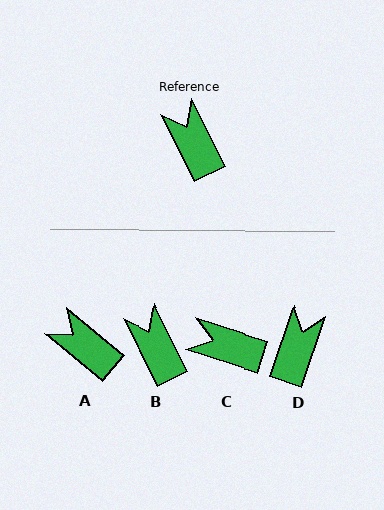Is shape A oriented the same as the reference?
No, it is off by about 24 degrees.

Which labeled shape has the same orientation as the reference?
B.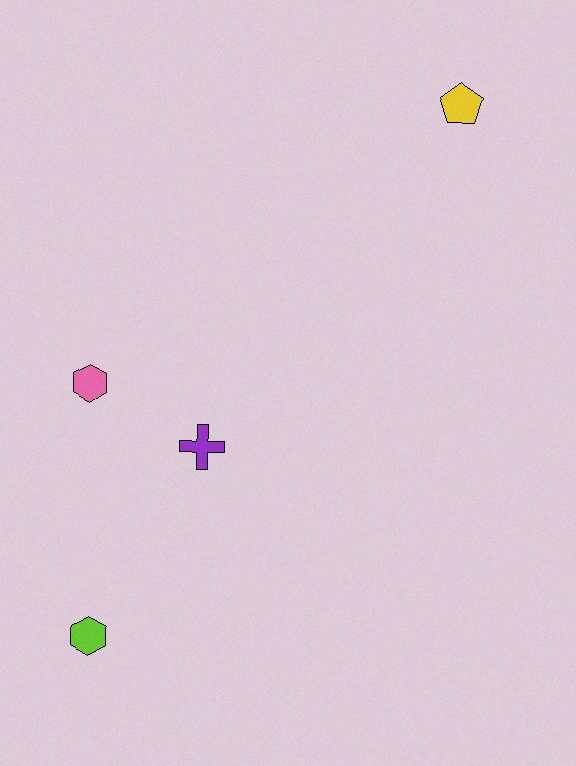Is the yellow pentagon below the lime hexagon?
No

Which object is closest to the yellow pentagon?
The purple cross is closest to the yellow pentagon.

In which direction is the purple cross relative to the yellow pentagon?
The purple cross is below the yellow pentagon.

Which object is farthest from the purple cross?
The yellow pentagon is farthest from the purple cross.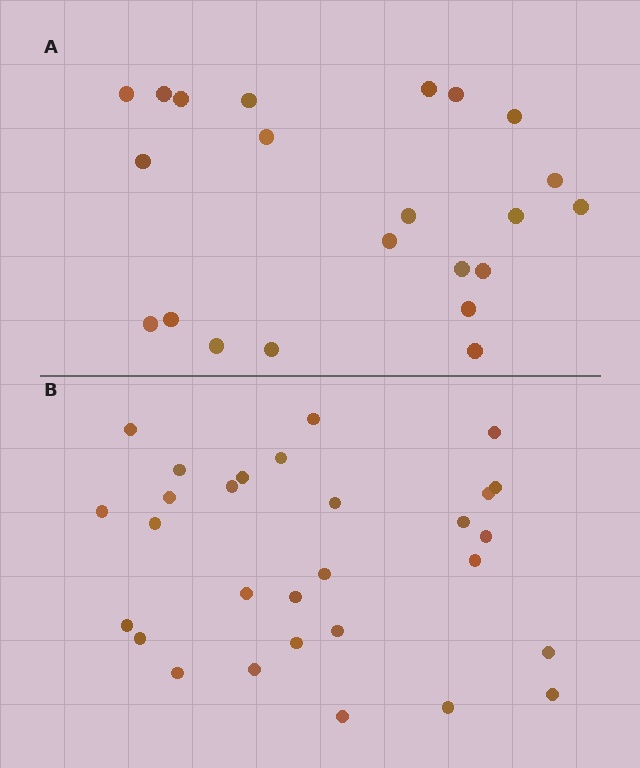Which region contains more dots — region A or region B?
Region B (the bottom region) has more dots.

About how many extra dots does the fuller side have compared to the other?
Region B has roughly 8 or so more dots than region A.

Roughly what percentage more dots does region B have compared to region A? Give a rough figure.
About 30% more.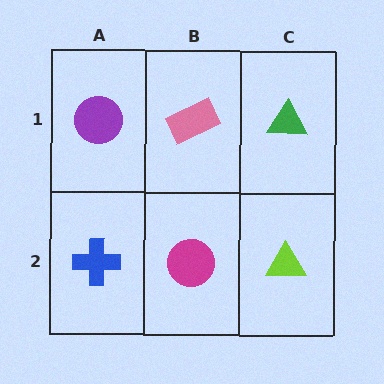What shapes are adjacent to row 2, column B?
A pink rectangle (row 1, column B), a blue cross (row 2, column A), a lime triangle (row 2, column C).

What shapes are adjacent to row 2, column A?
A purple circle (row 1, column A), a magenta circle (row 2, column B).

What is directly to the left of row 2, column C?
A magenta circle.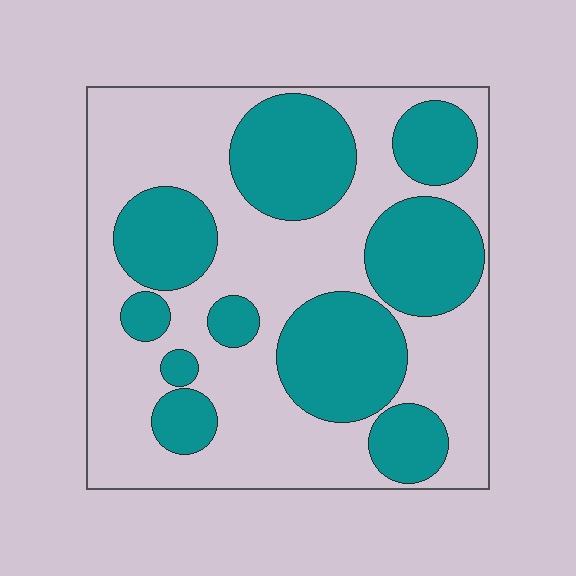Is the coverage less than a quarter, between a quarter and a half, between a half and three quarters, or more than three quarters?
Between a quarter and a half.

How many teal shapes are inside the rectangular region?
10.